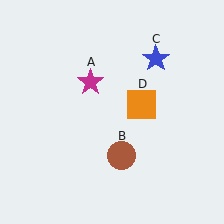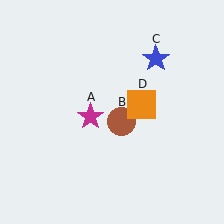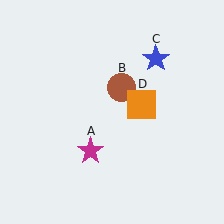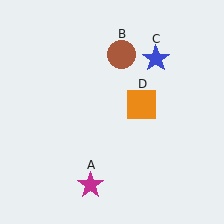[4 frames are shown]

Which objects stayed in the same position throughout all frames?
Blue star (object C) and orange square (object D) remained stationary.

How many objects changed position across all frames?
2 objects changed position: magenta star (object A), brown circle (object B).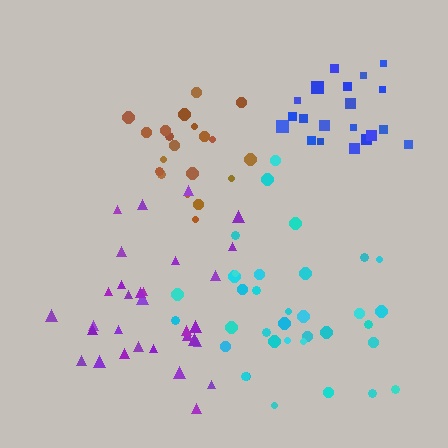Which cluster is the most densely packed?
Brown.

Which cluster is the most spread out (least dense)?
Cyan.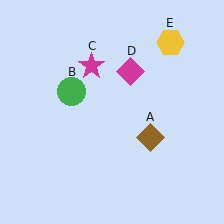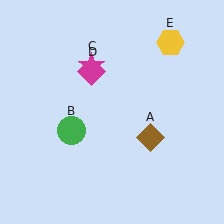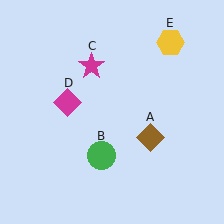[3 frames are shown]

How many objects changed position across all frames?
2 objects changed position: green circle (object B), magenta diamond (object D).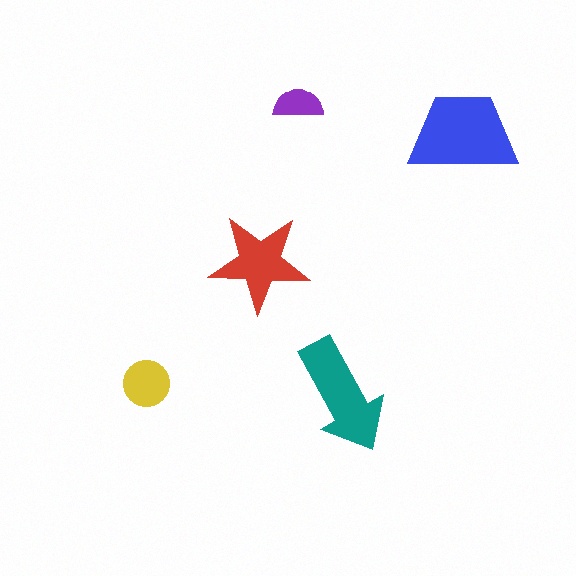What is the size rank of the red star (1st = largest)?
3rd.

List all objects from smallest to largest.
The purple semicircle, the yellow circle, the red star, the teal arrow, the blue trapezoid.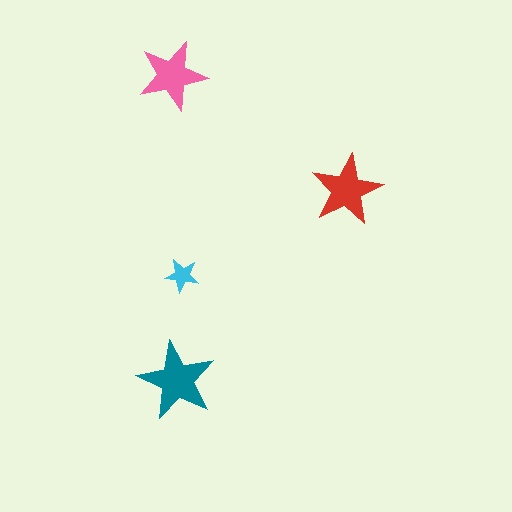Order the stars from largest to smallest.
the teal one, the red one, the pink one, the cyan one.